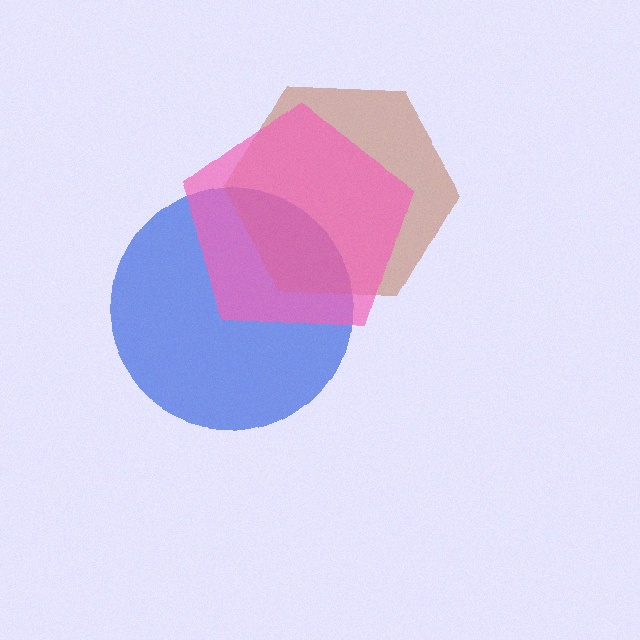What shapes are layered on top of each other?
The layered shapes are: a blue circle, a brown hexagon, a pink pentagon.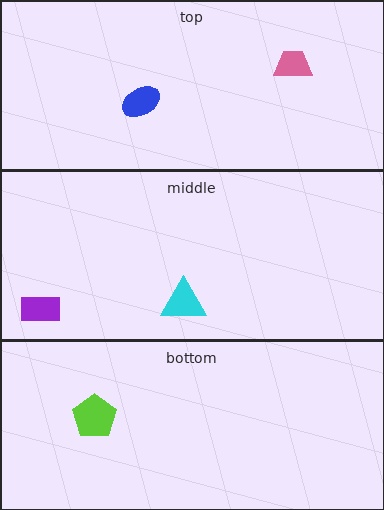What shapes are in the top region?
The pink trapezoid, the blue ellipse.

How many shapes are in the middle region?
2.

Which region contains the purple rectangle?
The middle region.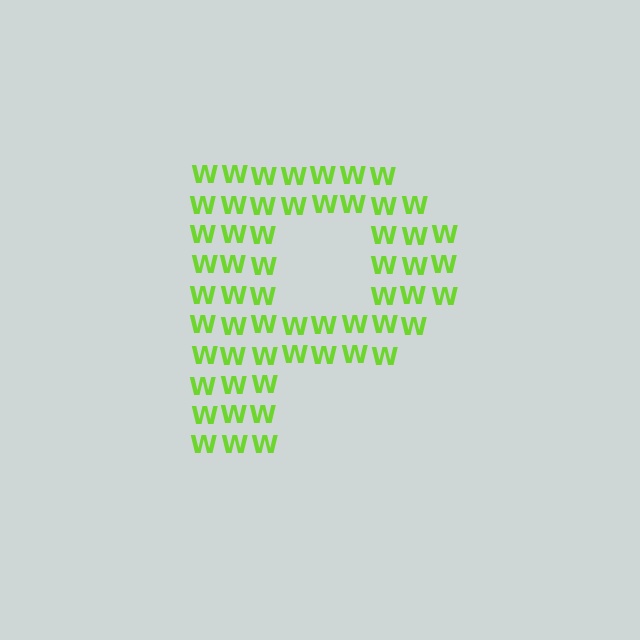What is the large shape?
The large shape is the letter P.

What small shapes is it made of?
It is made of small letter W's.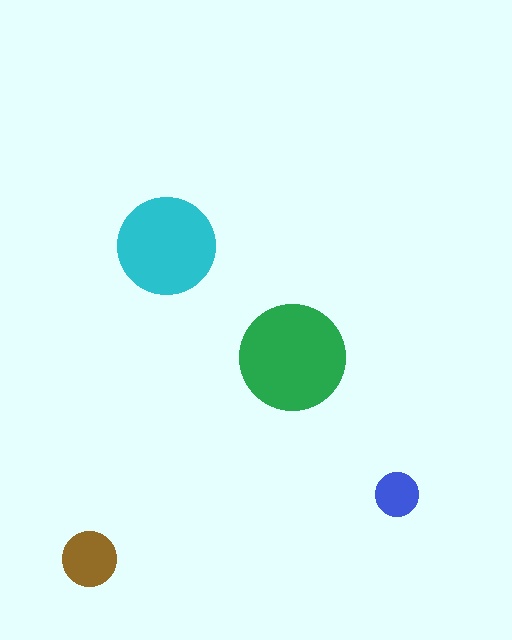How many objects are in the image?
There are 4 objects in the image.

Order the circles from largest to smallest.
the green one, the cyan one, the brown one, the blue one.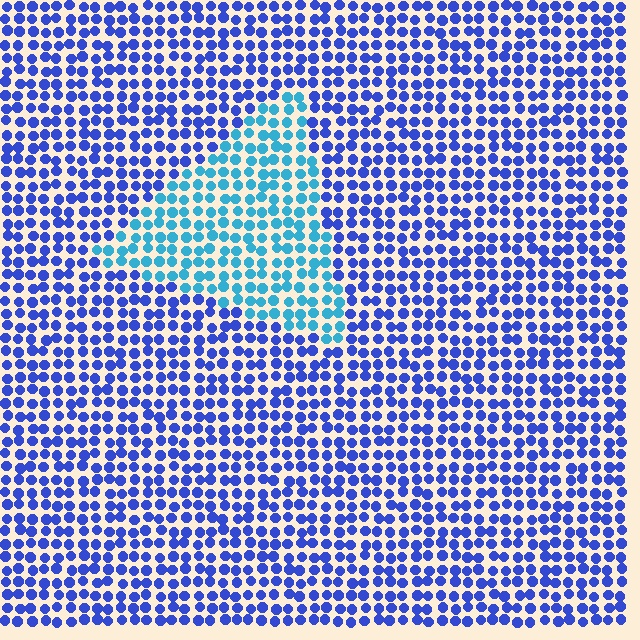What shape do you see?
I see a triangle.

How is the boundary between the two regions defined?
The boundary is defined purely by a slight shift in hue (about 39 degrees). Spacing, size, and orientation are identical on both sides.